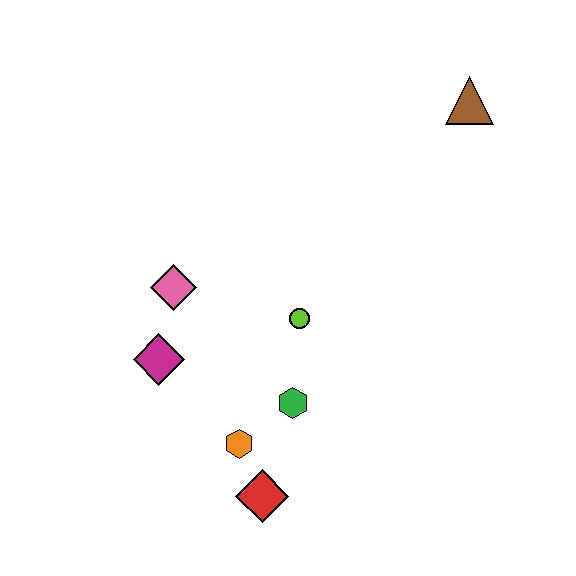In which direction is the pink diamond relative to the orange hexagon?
The pink diamond is above the orange hexagon.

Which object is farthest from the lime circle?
The brown triangle is farthest from the lime circle.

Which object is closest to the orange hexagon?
The red diamond is closest to the orange hexagon.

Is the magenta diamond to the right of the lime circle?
No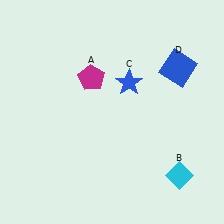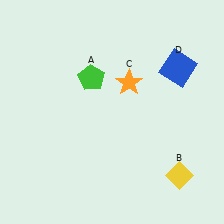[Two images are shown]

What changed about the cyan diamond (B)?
In Image 1, B is cyan. In Image 2, it changed to yellow.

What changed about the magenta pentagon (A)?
In Image 1, A is magenta. In Image 2, it changed to green.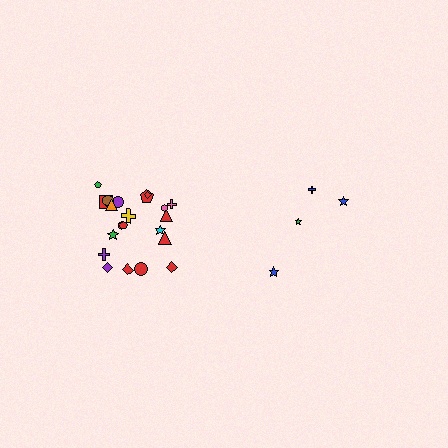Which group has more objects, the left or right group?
The left group.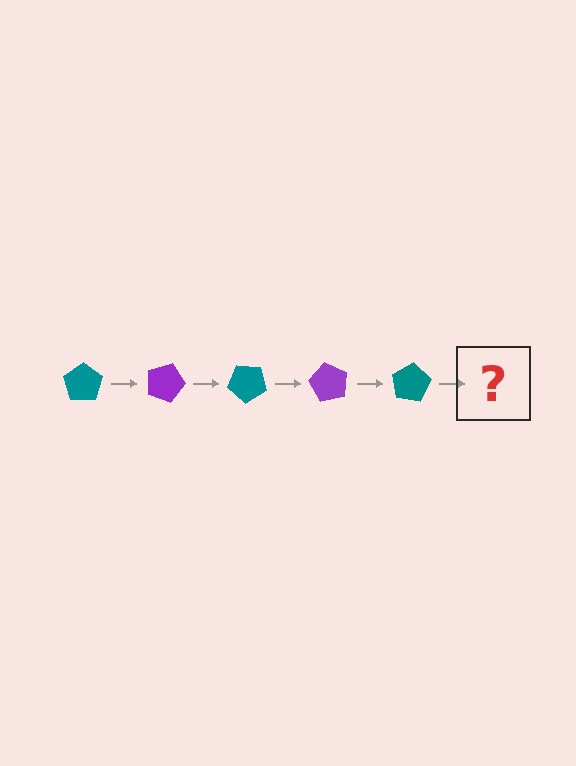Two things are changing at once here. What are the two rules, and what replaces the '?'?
The two rules are that it rotates 20 degrees each step and the color cycles through teal and purple. The '?' should be a purple pentagon, rotated 100 degrees from the start.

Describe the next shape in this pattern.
It should be a purple pentagon, rotated 100 degrees from the start.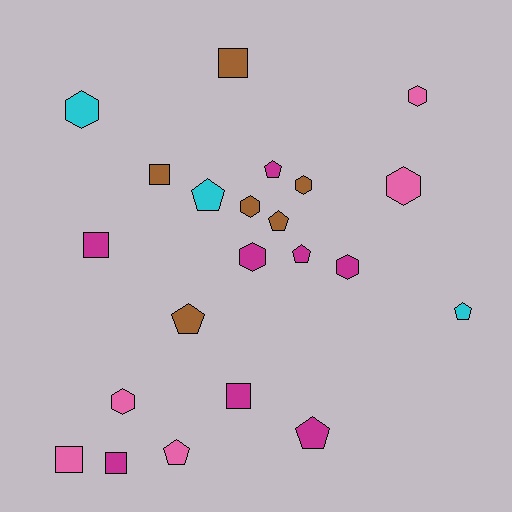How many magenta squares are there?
There are 3 magenta squares.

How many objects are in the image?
There are 22 objects.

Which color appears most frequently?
Magenta, with 8 objects.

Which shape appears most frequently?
Hexagon, with 8 objects.